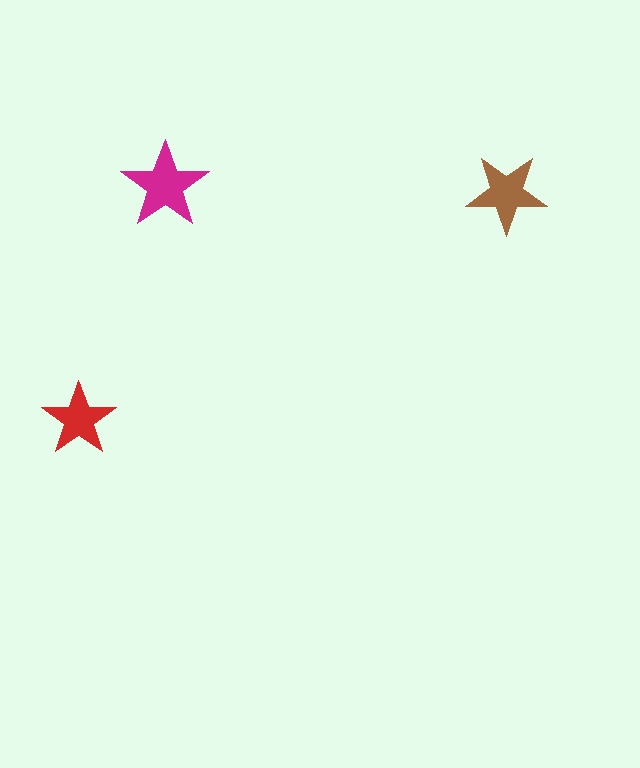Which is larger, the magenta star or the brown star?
The magenta one.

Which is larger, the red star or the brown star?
The brown one.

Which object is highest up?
The magenta star is topmost.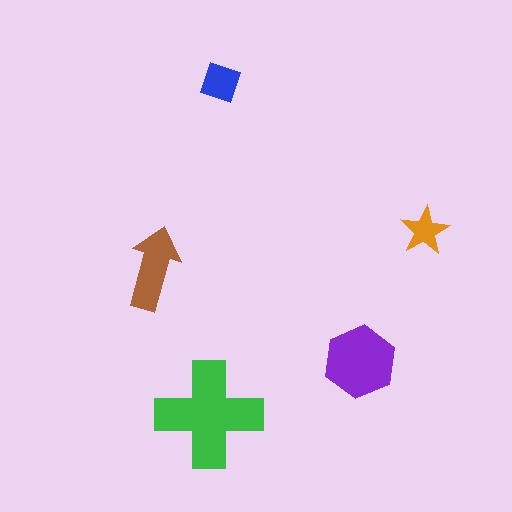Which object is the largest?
The green cross.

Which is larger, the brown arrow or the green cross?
The green cross.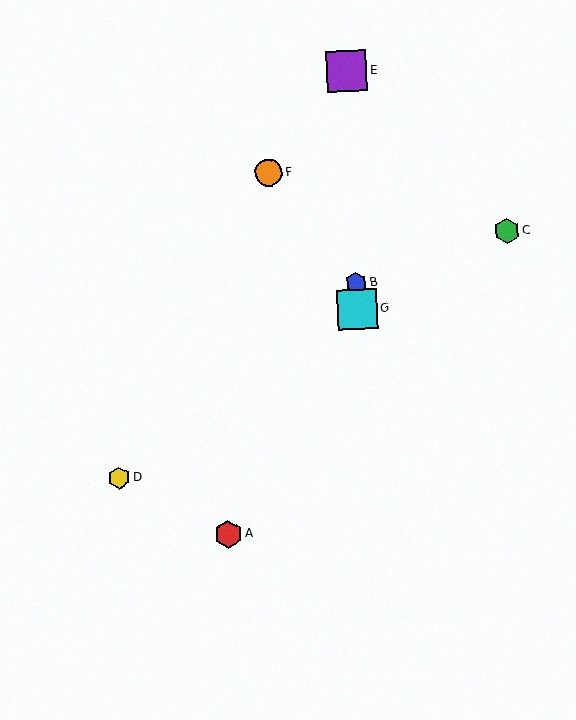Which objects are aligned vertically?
Objects B, E, G are aligned vertically.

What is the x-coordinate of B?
Object B is at x≈356.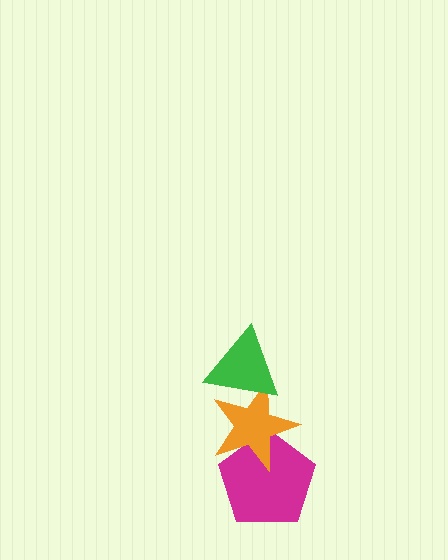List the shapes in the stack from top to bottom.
From top to bottom: the green triangle, the orange star, the magenta pentagon.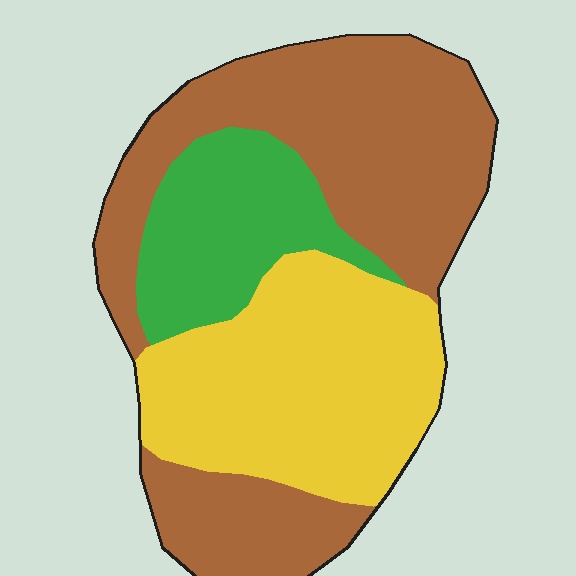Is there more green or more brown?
Brown.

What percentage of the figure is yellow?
Yellow covers around 35% of the figure.